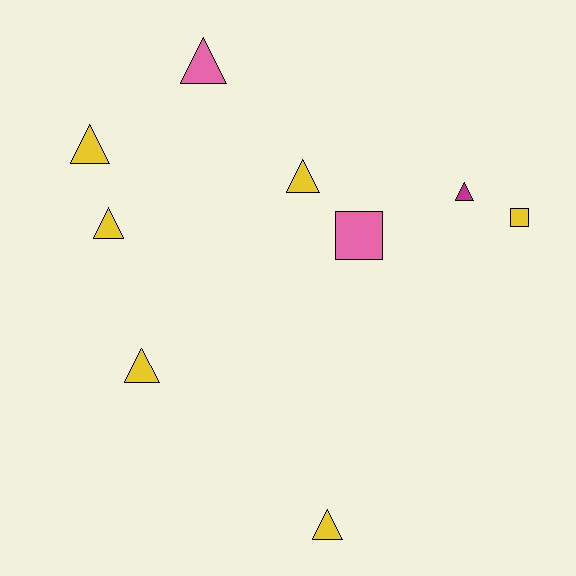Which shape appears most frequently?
Triangle, with 7 objects.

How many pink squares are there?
There is 1 pink square.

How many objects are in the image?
There are 9 objects.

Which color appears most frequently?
Yellow, with 6 objects.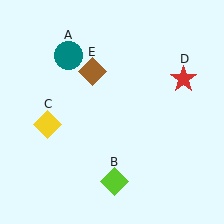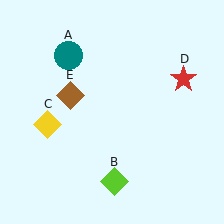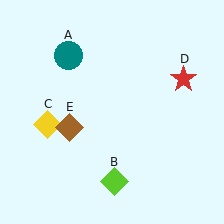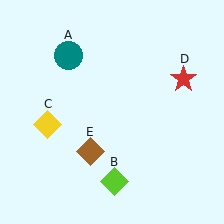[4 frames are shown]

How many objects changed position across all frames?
1 object changed position: brown diamond (object E).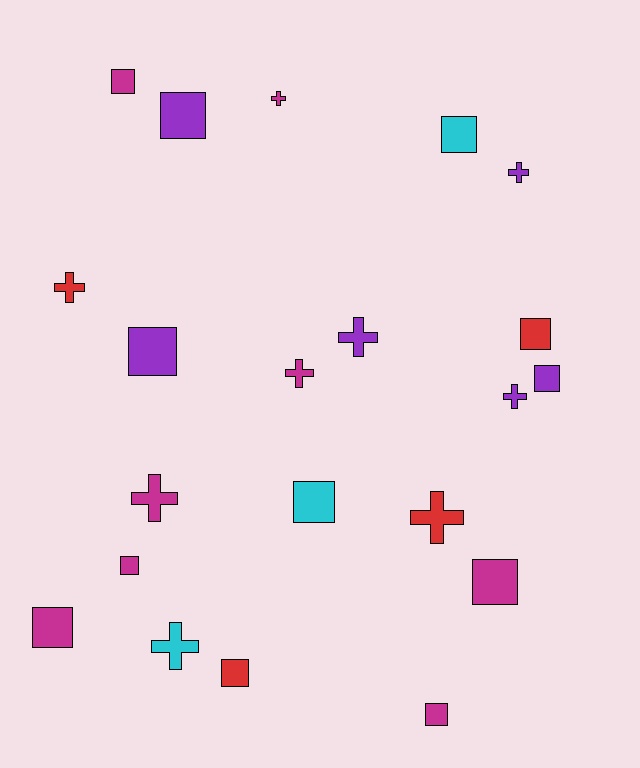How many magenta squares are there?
There are 5 magenta squares.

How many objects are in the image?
There are 21 objects.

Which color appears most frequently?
Magenta, with 8 objects.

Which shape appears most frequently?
Square, with 12 objects.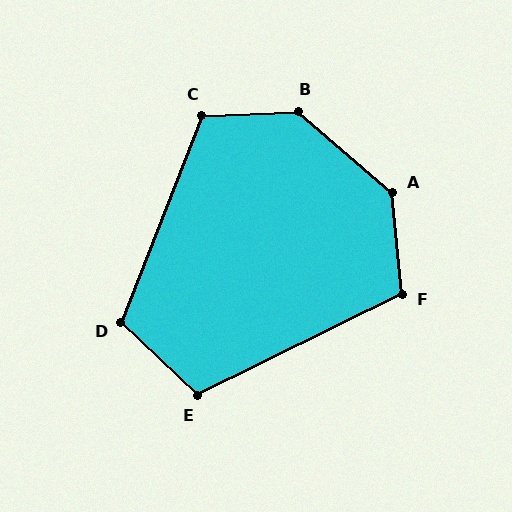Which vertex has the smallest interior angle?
E, at approximately 111 degrees.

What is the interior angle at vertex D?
Approximately 112 degrees (obtuse).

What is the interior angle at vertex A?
Approximately 136 degrees (obtuse).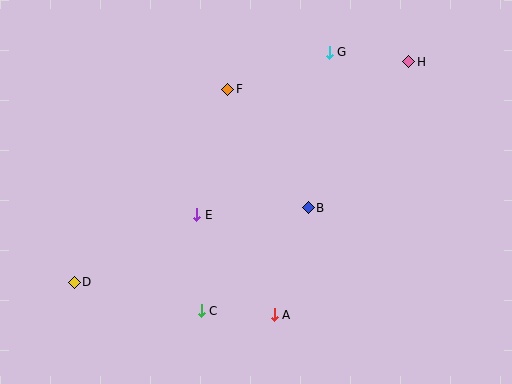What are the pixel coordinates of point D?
Point D is at (74, 282).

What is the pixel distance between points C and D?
The distance between C and D is 130 pixels.